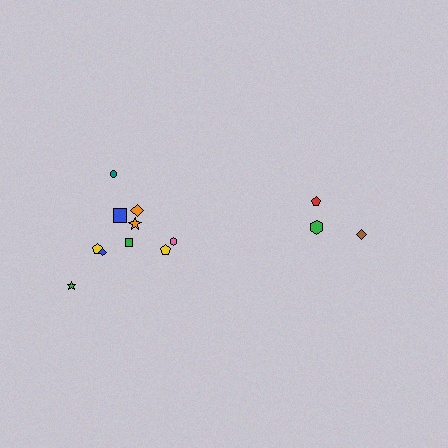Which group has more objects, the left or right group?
The left group.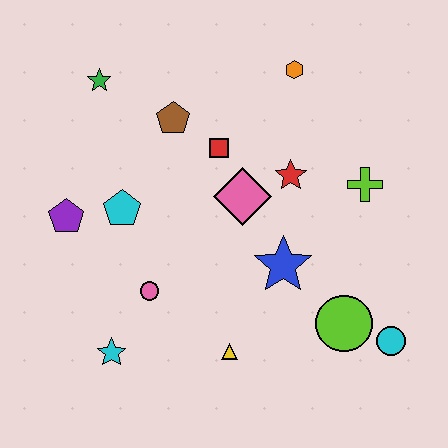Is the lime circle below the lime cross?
Yes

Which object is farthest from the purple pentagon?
The cyan circle is farthest from the purple pentagon.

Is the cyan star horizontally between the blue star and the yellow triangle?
No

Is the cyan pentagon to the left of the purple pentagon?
No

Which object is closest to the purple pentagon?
The cyan pentagon is closest to the purple pentagon.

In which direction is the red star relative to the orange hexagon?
The red star is below the orange hexagon.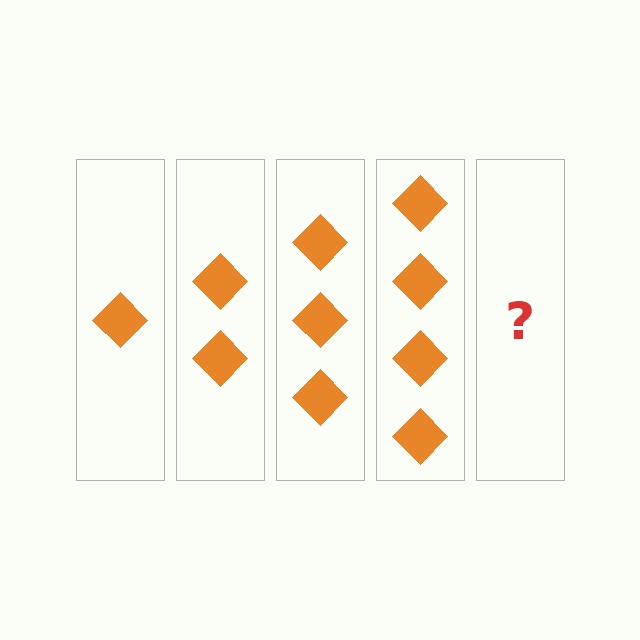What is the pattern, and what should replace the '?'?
The pattern is that each step adds one more diamond. The '?' should be 5 diamonds.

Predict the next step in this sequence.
The next step is 5 diamonds.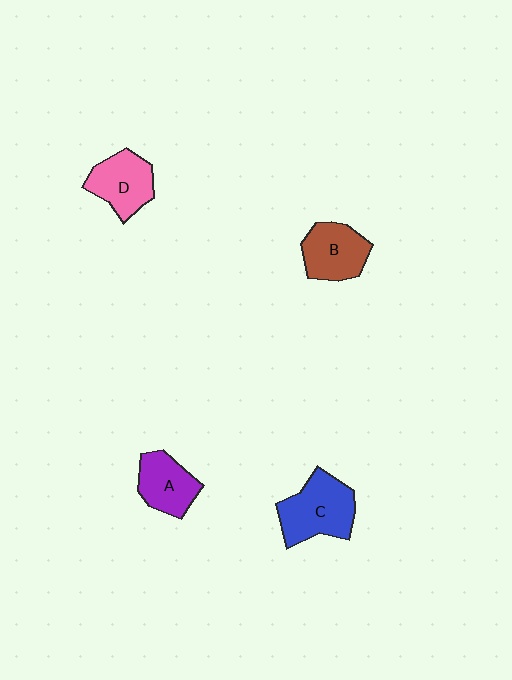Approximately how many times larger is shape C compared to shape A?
Approximately 1.4 times.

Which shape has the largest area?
Shape C (blue).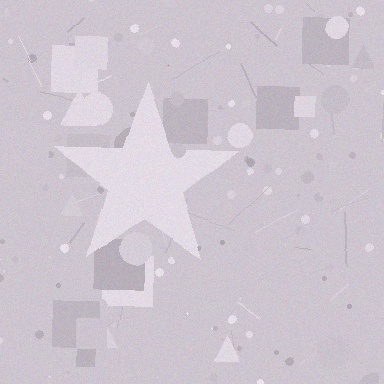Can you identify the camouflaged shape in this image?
The camouflaged shape is a star.